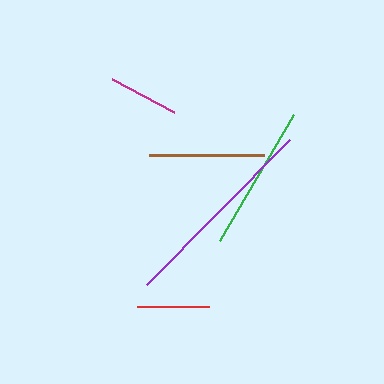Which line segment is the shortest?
The magenta line is the shortest at approximately 71 pixels.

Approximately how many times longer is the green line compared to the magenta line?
The green line is approximately 2.1 times the length of the magenta line.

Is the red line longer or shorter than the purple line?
The purple line is longer than the red line.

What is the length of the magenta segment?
The magenta segment is approximately 71 pixels long.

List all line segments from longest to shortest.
From longest to shortest: purple, green, brown, red, magenta.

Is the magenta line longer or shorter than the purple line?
The purple line is longer than the magenta line.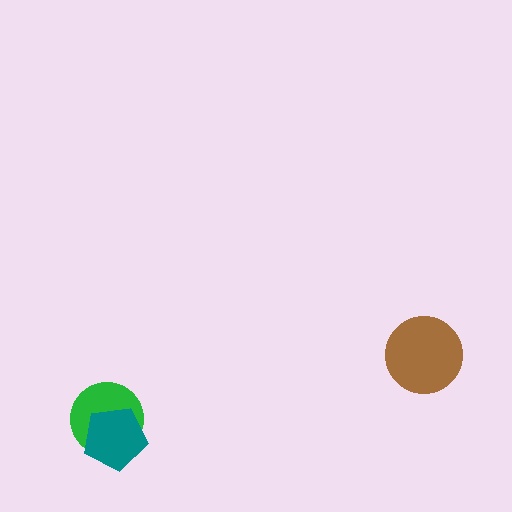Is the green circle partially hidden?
Yes, it is partially covered by another shape.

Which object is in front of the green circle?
The teal pentagon is in front of the green circle.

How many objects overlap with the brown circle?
0 objects overlap with the brown circle.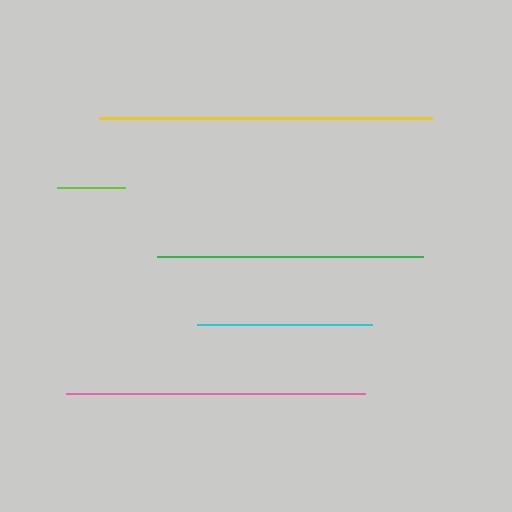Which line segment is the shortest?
The lime line is the shortest at approximately 68 pixels.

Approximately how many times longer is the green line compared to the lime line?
The green line is approximately 3.9 times the length of the lime line.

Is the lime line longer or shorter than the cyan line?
The cyan line is longer than the lime line.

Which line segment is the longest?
The yellow line is the longest at approximately 332 pixels.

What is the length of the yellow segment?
The yellow segment is approximately 332 pixels long.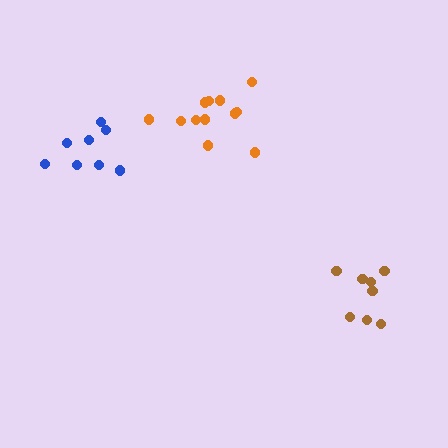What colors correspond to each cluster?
The clusters are colored: blue, orange, brown.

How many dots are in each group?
Group 1: 8 dots, Group 2: 12 dots, Group 3: 8 dots (28 total).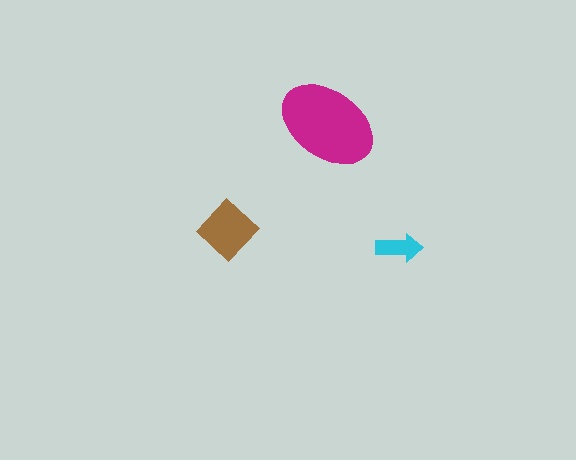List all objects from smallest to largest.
The cyan arrow, the brown diamond, the magenta ellipse.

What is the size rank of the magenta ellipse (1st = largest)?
1st.